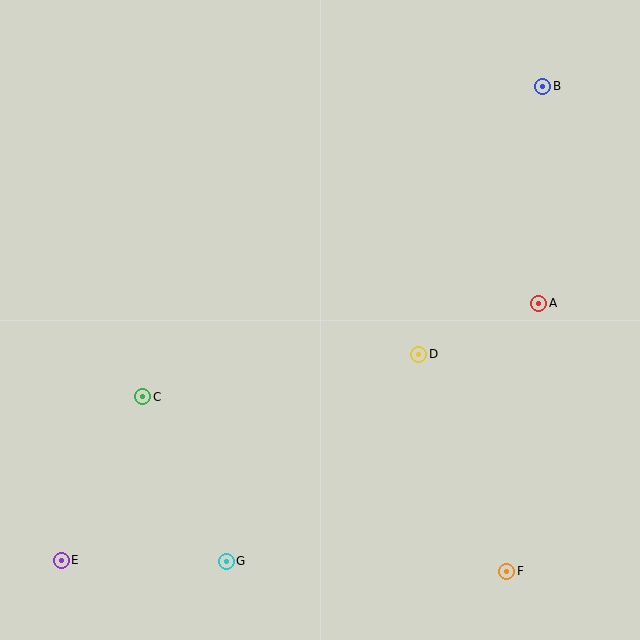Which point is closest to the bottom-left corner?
Point E is closest to the bottom-left corner.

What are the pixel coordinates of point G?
Point G is at (226, 561).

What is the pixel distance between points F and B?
The distance between F and B is 486 pixels.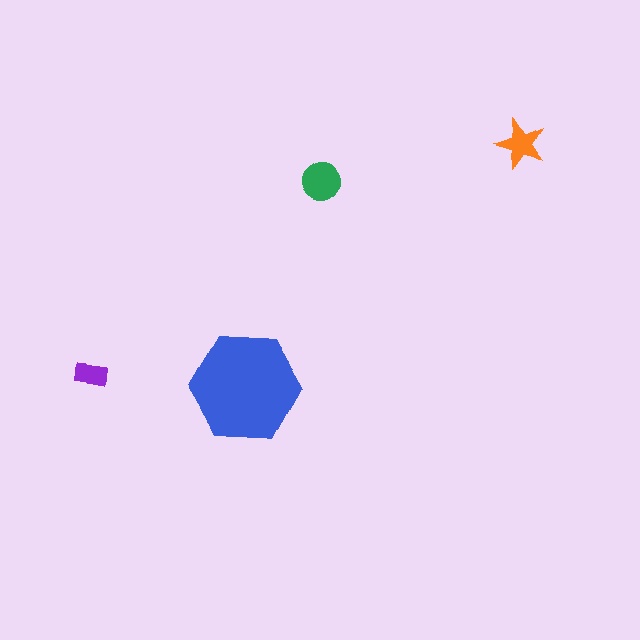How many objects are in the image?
There are 4 objects in the image.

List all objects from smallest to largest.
The purple rectangle, the orange star, the green circle, the blue hexagon.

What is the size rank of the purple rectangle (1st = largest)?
4th.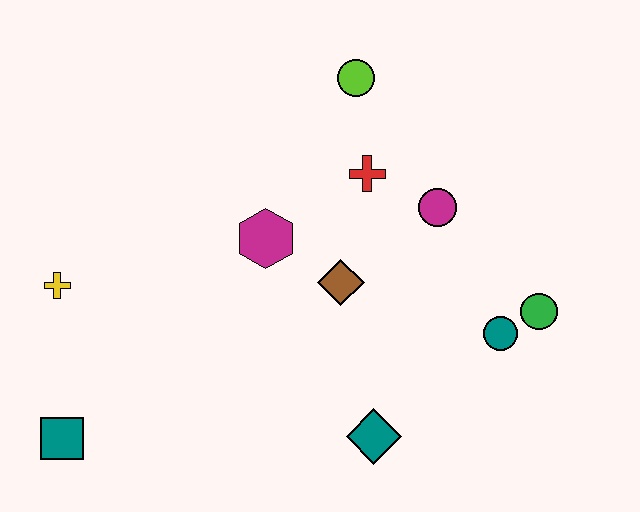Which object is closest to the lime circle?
The red cross is closest to the lime circle.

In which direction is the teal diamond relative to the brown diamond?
The teal diamond is below the brown diamond.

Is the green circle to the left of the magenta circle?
No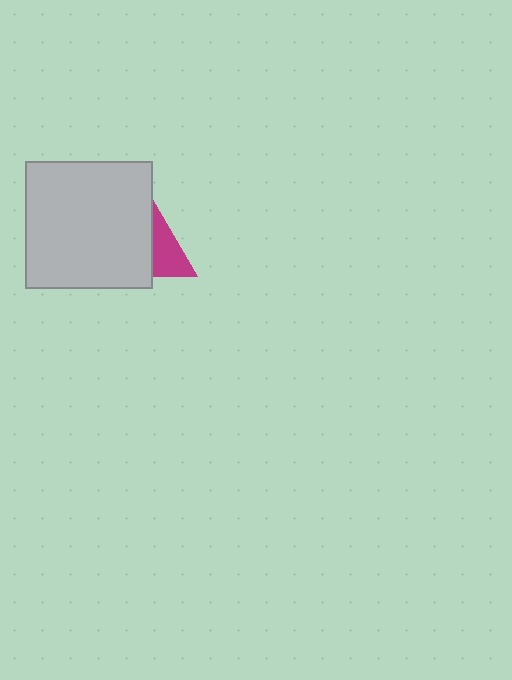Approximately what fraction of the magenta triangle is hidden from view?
Roughly 52% of the magenta triangle is hidden behind the light gray square.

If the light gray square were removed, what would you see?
You would see the complete magenta triangle.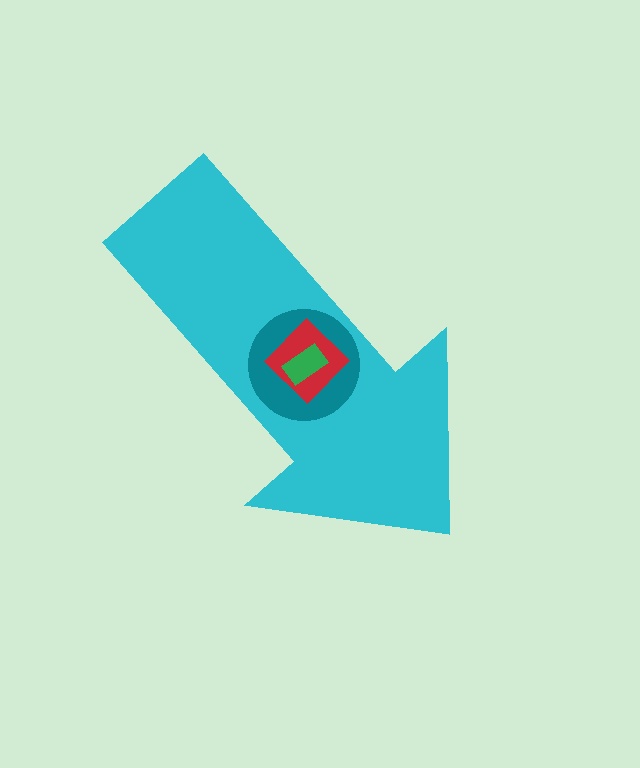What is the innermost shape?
The green rectangle.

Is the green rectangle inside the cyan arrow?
Yes.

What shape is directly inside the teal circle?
The red diamond.